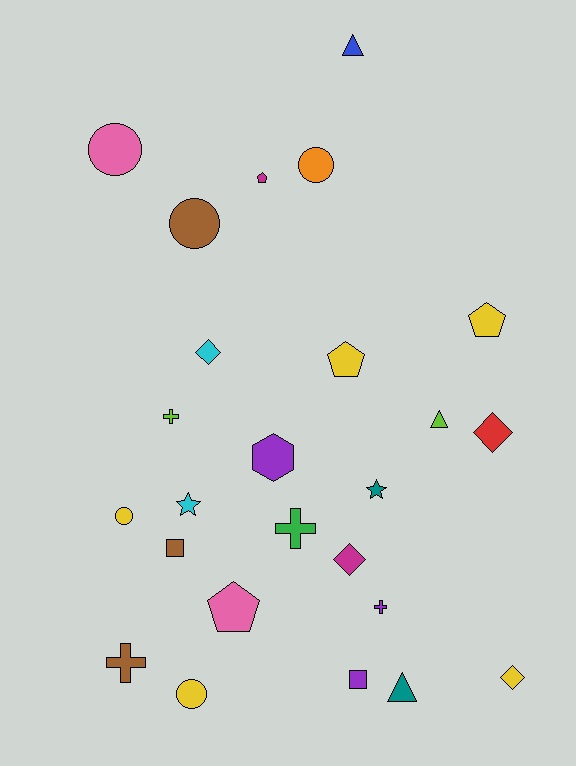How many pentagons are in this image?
There are 4 pentagons.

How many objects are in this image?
There are 25 objects.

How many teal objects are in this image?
There are 2 teal objects.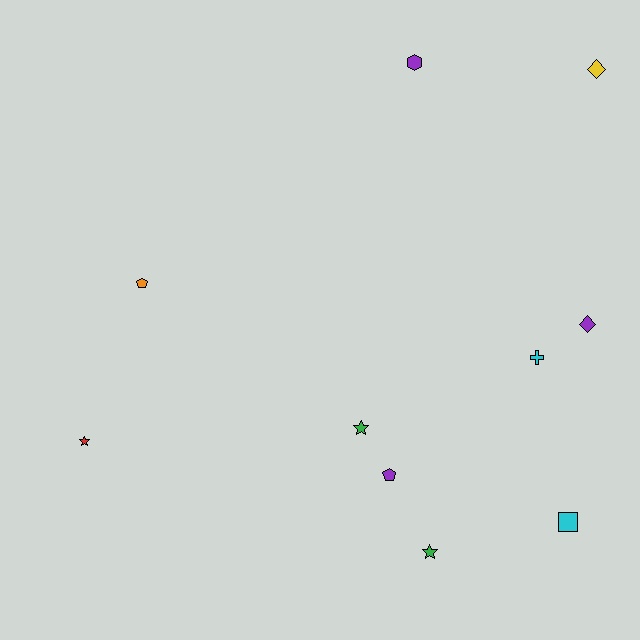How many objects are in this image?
There are 10 objects.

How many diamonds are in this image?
There are 2 diamonds.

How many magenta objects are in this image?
There are no magenta objects.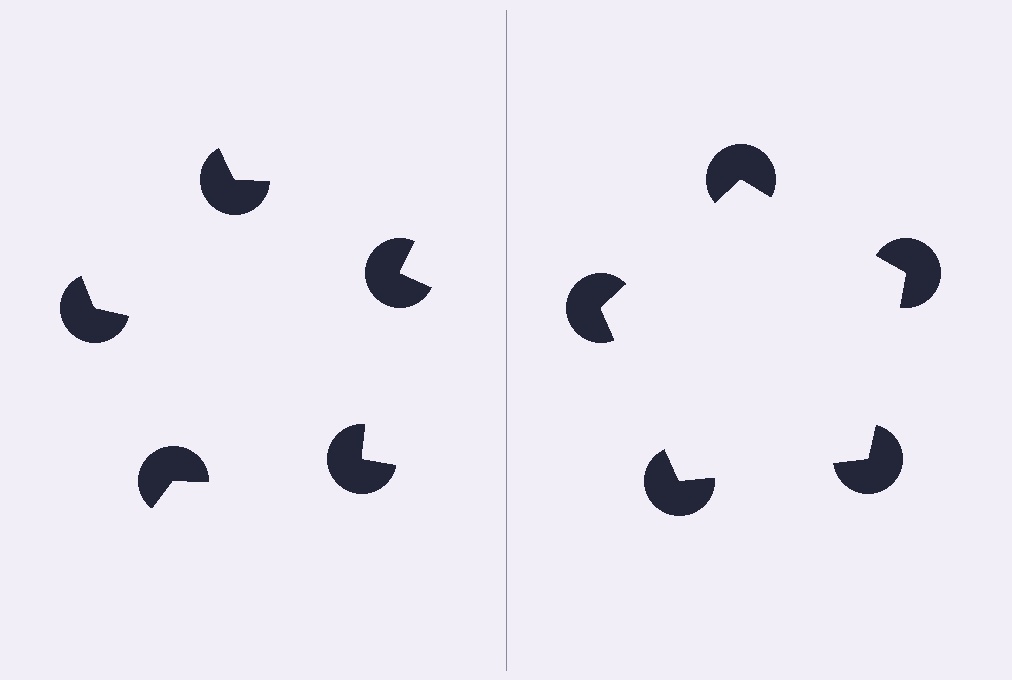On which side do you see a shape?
An illusory pentagon appears on the right side. On the left side the wedge cuts are rotated, so no coherent shape forms.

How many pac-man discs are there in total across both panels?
10 — 5 on each side.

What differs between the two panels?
The pac-man discs are positioned identically on both sides; only the wedge orientations differ. On the right they align to a pentagon; on the left they are misaligned.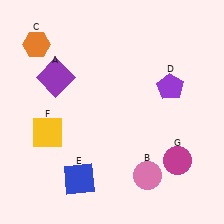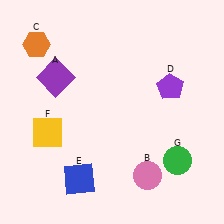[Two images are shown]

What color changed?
The circle (G) changed from magenta in Image 1 to green in Image 2.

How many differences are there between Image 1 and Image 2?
There is 1 difference between the two images.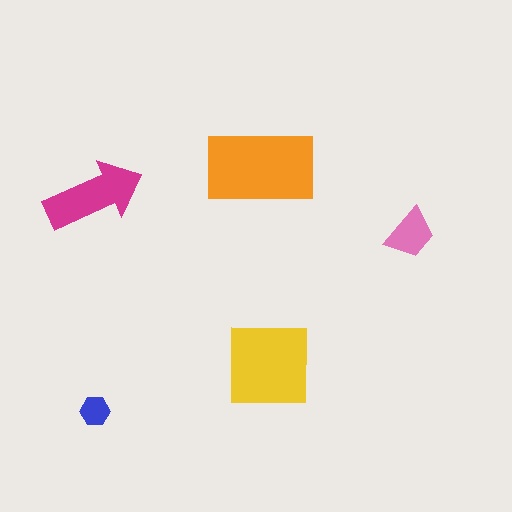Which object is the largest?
The orange rectangle.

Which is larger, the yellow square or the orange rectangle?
The orange rectangle.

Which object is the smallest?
The blue hexagon.